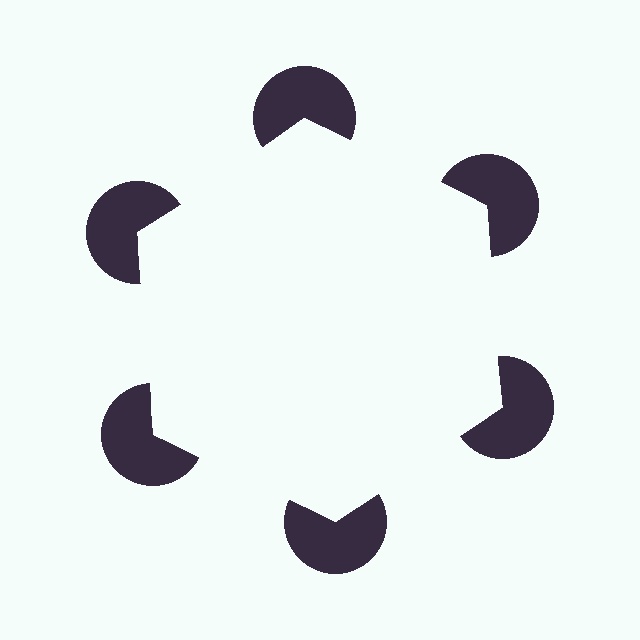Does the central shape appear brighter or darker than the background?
It typically appears slightly brighter than the background, even though no actual brightness change is drawn.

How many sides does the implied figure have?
6 sides.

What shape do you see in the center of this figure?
An illusory hexagon — its edges are inferred from the aligned wedge cuts in the pac-man discs, not physically drawn.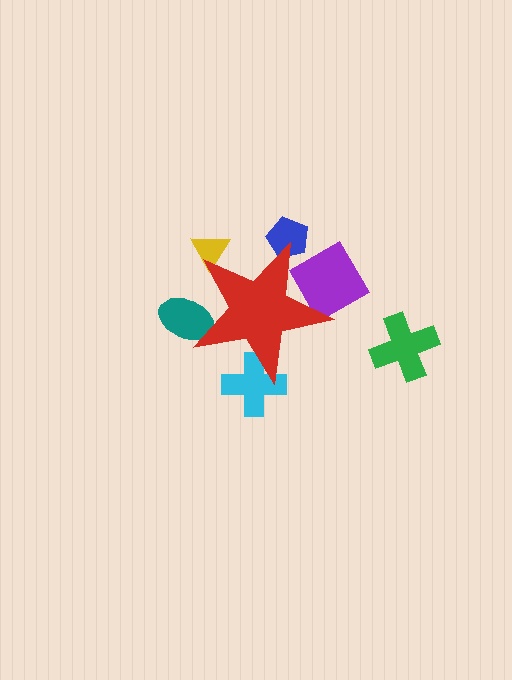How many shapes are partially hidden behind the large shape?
5 shapes are partially hidden.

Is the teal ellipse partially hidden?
Yes, the teal ellipse is partially hidden behind the red star.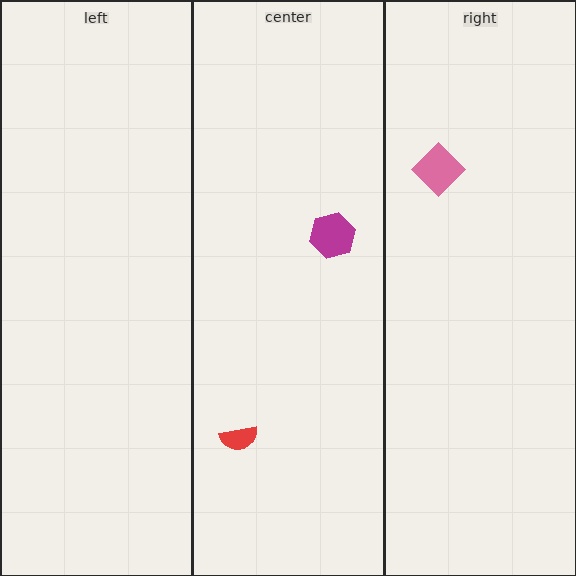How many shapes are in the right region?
1.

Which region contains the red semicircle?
The center region.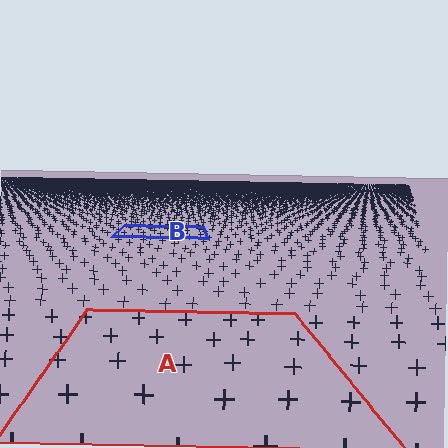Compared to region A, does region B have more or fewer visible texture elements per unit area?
Region B has more texture elements per unit area — they are packed more densely because it is farther away.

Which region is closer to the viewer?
Region A is closer. The texture elements there are larger and more spread out.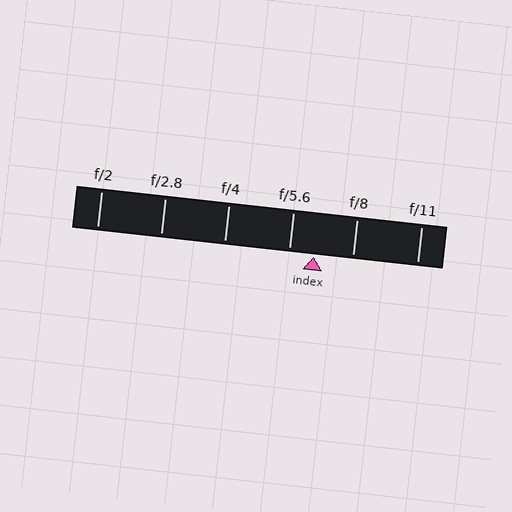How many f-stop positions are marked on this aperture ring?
There are 6 f-stop positions marked.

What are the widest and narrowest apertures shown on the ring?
The widest aperture shown is f/2 and the narrowest is f/11.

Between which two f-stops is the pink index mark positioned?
The index mark is between f/5.6 and f/8.